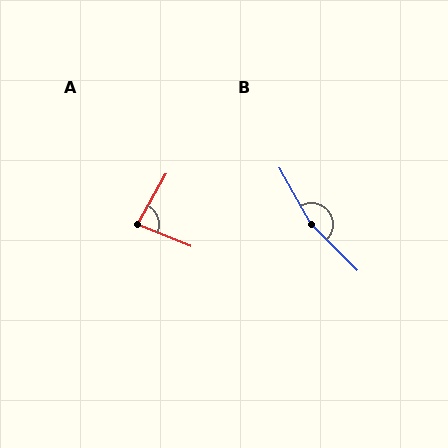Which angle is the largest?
B, at approximately 164 degrees.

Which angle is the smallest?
A, at approximately 83 degrees.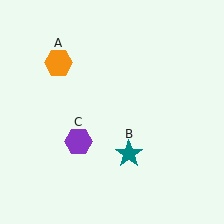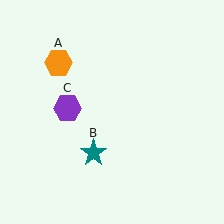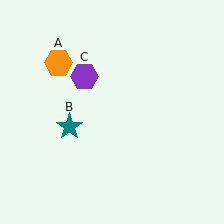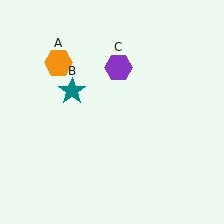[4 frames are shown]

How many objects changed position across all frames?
2 objects changed position: teal star (object B), purple hexagon (object C).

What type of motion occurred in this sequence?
The teal star (object B), purple hexagon (object C) rotated clockwise around the center of the scene.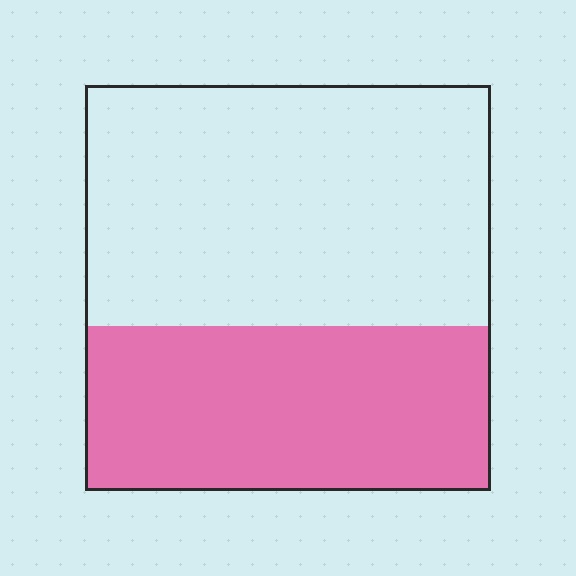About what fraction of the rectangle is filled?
About two fifths (2/5).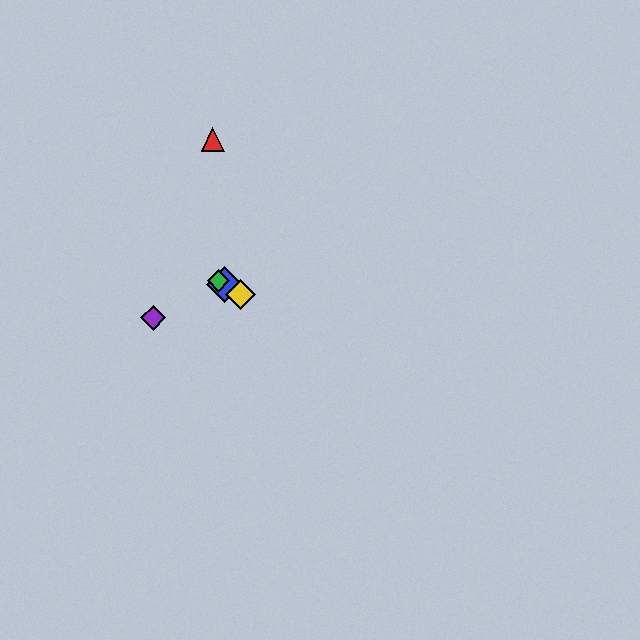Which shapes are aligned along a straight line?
The blue diamond, the green diamond, the yellow diamond are aligned along a straight line.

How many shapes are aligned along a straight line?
3 shapes (the blue diamond, the green diamond, the yellow diamond) are aligned along a straight line.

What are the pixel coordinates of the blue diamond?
The blue diamond is at (224, 285).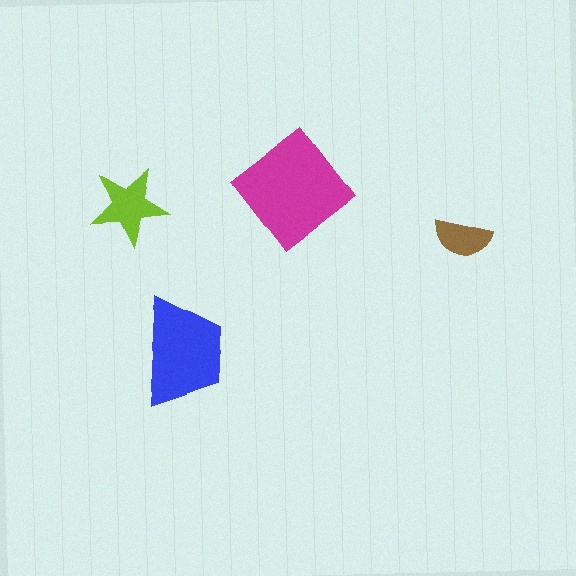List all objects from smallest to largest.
The brown semicircle, the lime star, the blue trapezoid, the magenta diamond.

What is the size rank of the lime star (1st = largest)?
3rd.